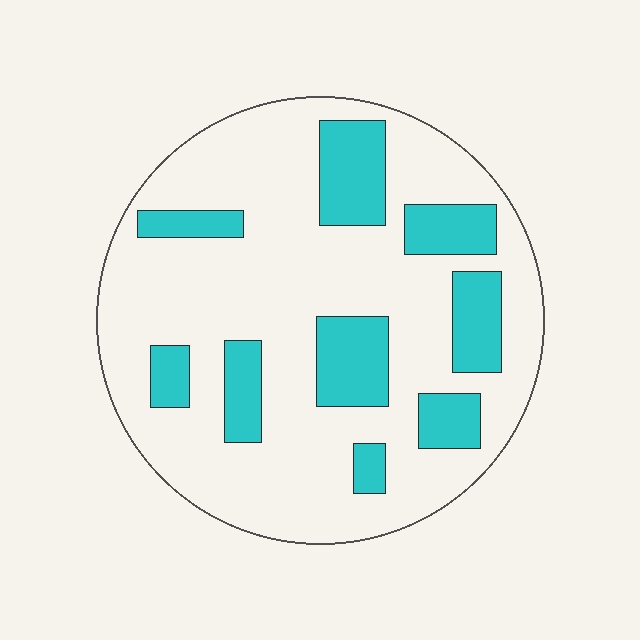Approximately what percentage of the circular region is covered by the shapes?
Approximately 25%.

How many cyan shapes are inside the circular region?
9.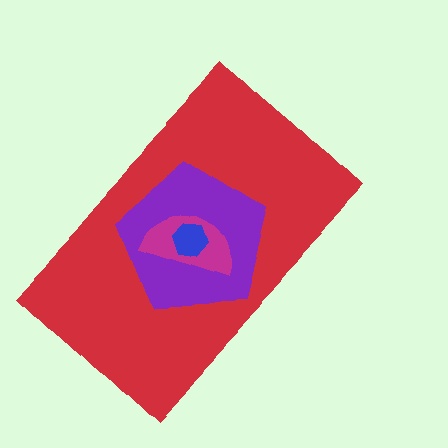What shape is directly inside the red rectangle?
The purple pentagon.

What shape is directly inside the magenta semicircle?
The blue hexagon.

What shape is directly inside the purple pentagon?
The magenta semicircle.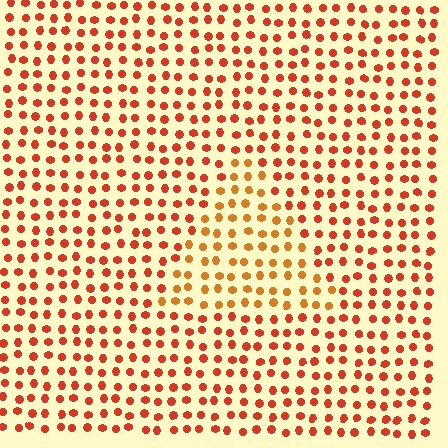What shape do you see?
I see a triangle.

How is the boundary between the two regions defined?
The boundary is defined purely by a slight shift in hue (about 24 degrees). Spacing, size, and orientation are identical on both sides.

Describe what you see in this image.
The image is filled with small red elements in a uniform arrangement. A triangle-shaped region is visible where the elements are tinted to a slightly different hue, forming a subtle color boundary.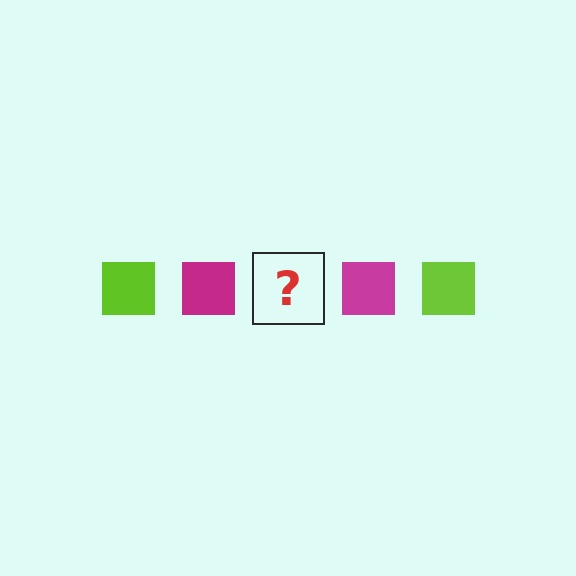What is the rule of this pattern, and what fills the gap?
The rule is that the pattern cycles through lime, magenta squares. The gap should be filled with a lime square.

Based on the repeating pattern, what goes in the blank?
The blank should be a lime square.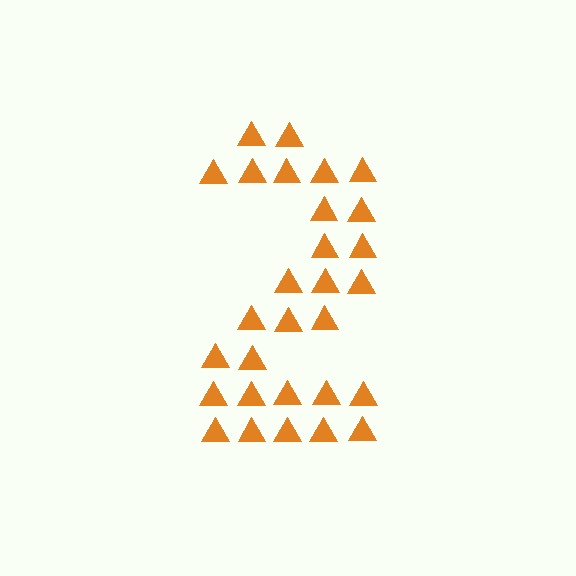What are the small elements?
The small elements are triangles.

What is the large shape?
The large shape is the digit 2.